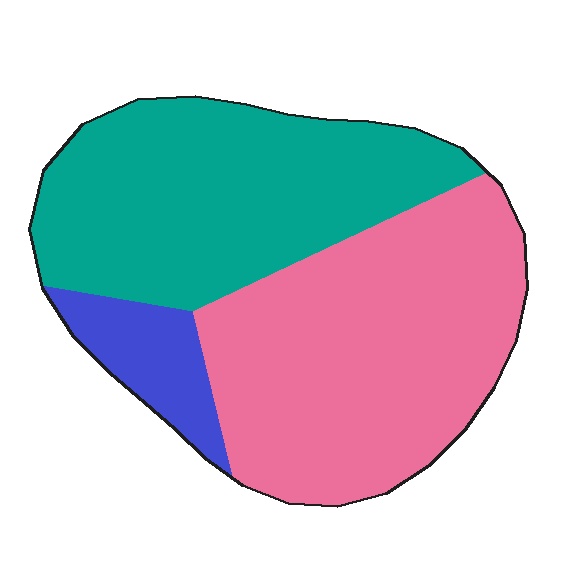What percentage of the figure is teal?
Teal covers 42% of the figure.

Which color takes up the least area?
Blue, at roughly 10%.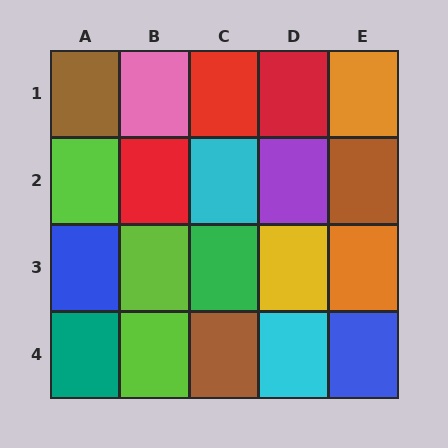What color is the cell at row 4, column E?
Blue.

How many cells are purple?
1 cell is purple.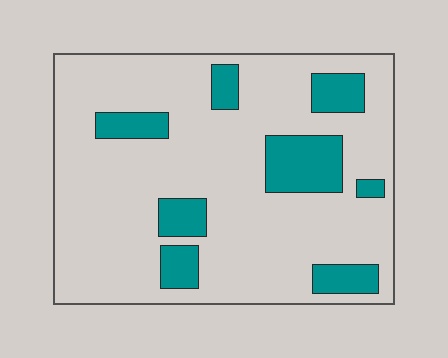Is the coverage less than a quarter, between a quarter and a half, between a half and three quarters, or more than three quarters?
Less than a quarter.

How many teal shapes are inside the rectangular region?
8.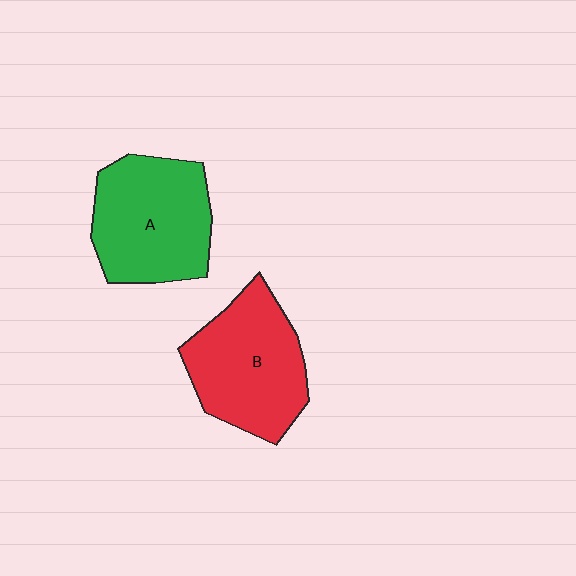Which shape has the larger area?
Shape A (green).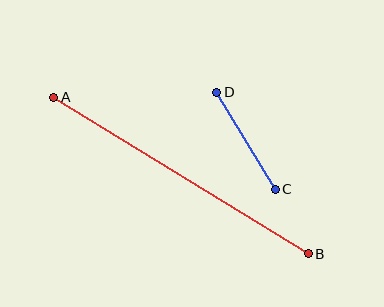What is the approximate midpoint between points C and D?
The midpoint is at approximately (246, 141) pixels.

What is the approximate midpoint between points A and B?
The midpoint is at approximately (181, 176) pixels.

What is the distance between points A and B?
The distance is approximately 299 pixels.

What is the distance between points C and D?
The distance is approximately 113 pixels.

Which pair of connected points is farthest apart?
Points A and B are farthest apart.